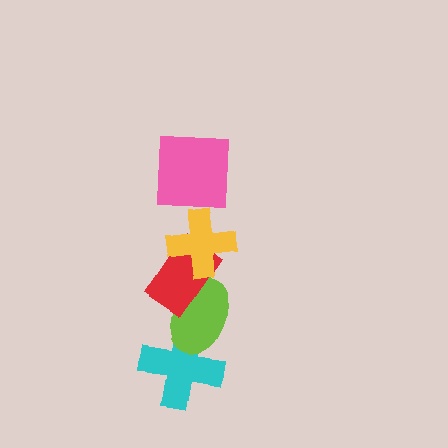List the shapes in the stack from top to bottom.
From top to bottom: the pink square, the yellow cross, the red rectangle, the lime ellipse, the cyan cross.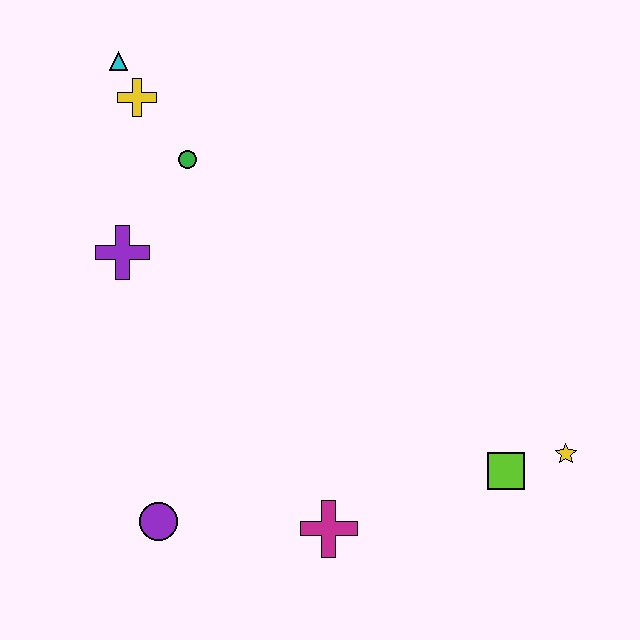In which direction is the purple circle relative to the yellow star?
The purple circle is to the left of the yellow star.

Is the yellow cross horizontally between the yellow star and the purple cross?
Yes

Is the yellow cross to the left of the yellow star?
Yes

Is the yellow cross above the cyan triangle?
No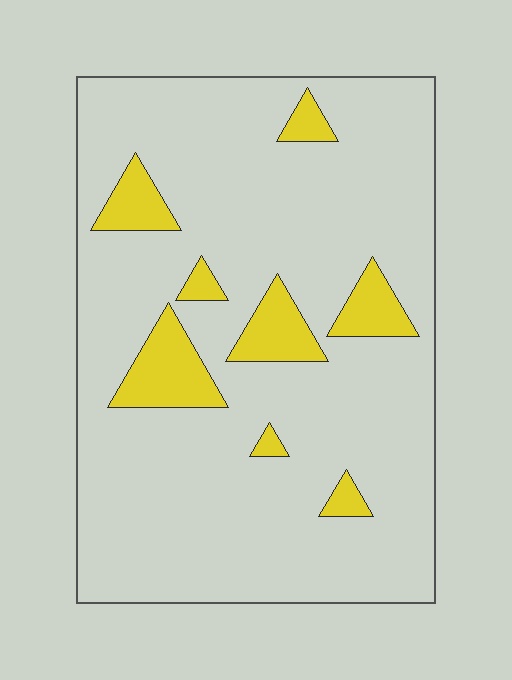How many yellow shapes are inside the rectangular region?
8.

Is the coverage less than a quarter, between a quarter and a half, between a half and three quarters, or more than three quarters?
Less than a quarter.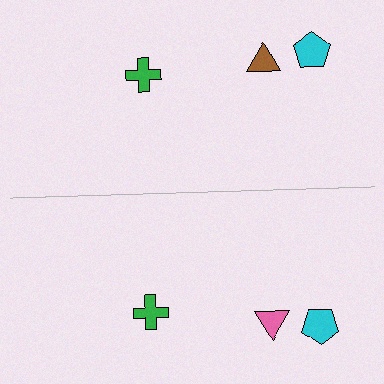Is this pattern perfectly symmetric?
No, the pattern is not perfectly symmetric. The pink triangle on the bottom side breaks the symmetry — its mirror counterpart is brown.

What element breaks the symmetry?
The pink triangle on the bottom side breaks the symmetry — its mirror counterpart is brown.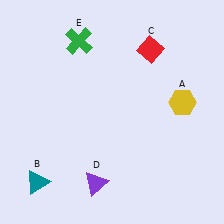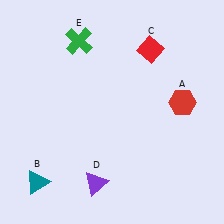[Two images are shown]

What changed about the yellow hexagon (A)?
In Image 1, A is yellow. In Image 2, it changed to red.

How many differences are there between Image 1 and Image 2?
There is 1 difference between the two images.